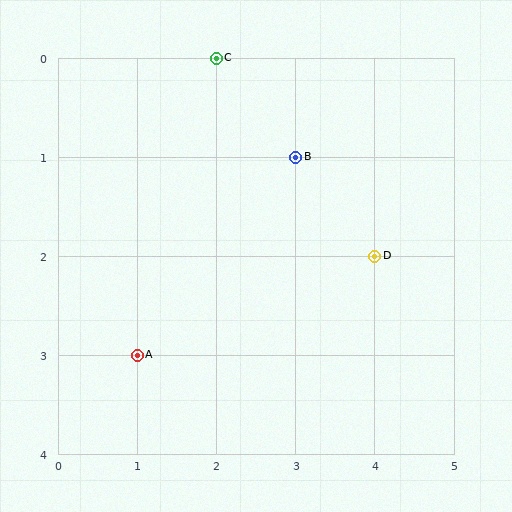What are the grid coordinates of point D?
Point D is at grid coordinates (4, 2).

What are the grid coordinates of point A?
Point A is at grid coordinates (1, 3).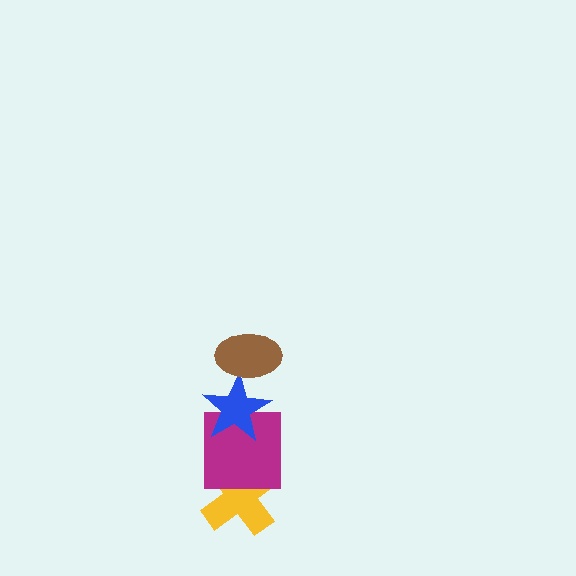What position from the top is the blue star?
The blue star is 2nd from the top.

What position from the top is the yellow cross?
The yellow cross is 4th from the top.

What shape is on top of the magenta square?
The blue star is on top of the magenta square.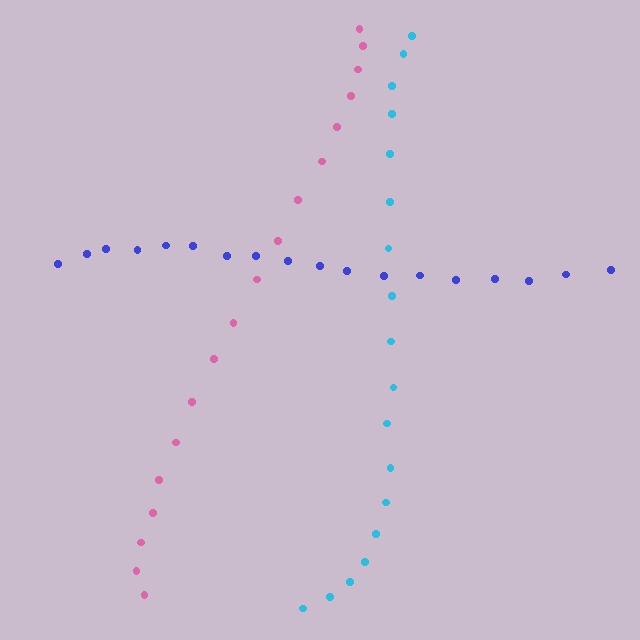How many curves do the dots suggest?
There are 3 distinct paths.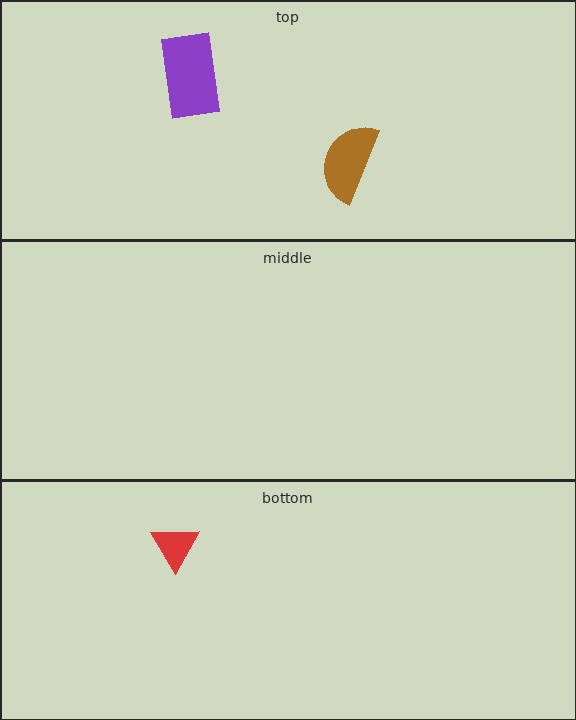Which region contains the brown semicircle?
The top region.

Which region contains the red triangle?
The bottom region.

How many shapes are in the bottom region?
1.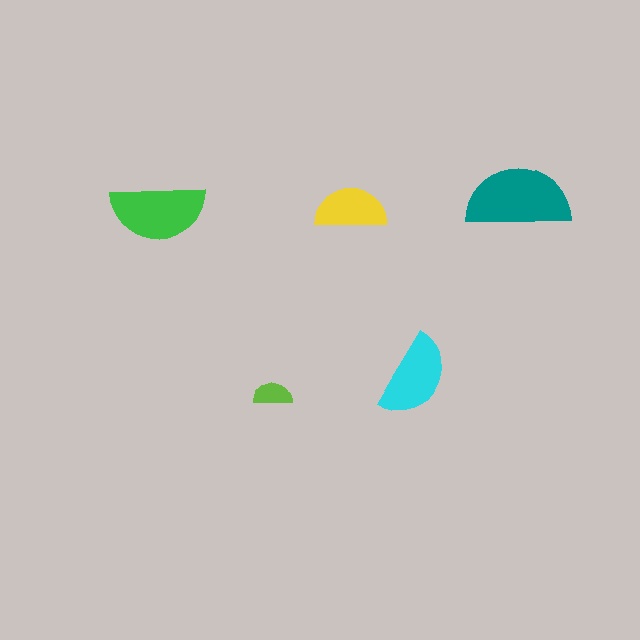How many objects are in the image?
There are 5 objects in the image.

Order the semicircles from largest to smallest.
the teal one, the green one, the cyan one, the yellow one, the lime one.